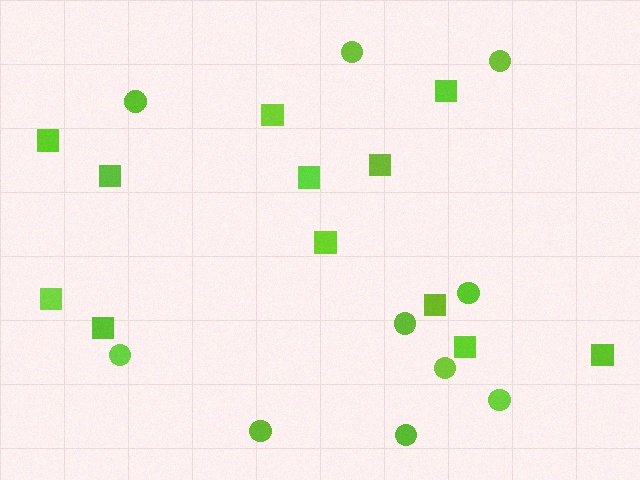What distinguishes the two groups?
There are 2 groups: one group of squares (12) and one group of circles (10).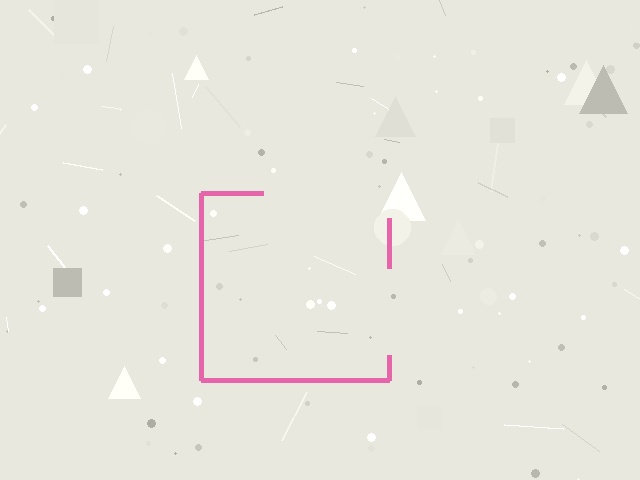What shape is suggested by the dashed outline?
The dashed outline suggests a square.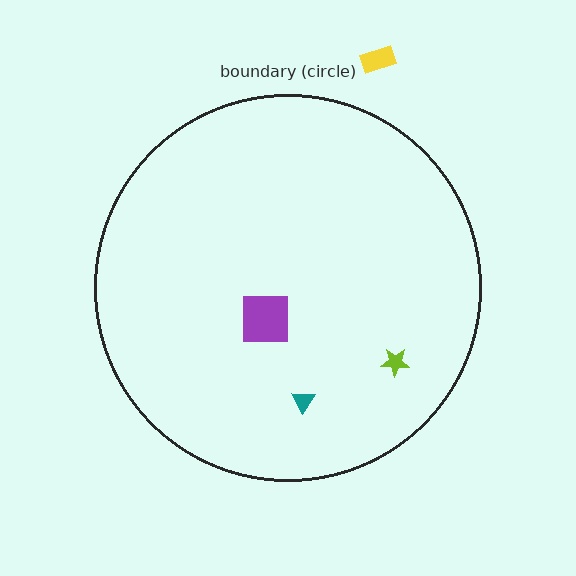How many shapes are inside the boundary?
3 inside, 1 outside.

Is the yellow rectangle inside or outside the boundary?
Outside.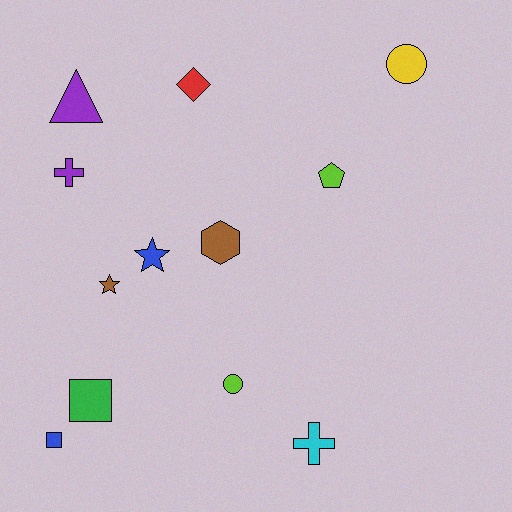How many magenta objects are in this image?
There are no magenta objects.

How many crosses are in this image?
There are 2 crosses.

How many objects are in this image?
There are 12 objects.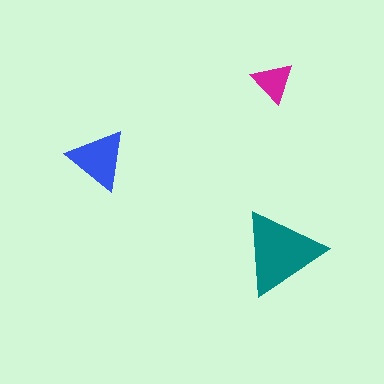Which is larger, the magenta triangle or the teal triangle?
The teal one.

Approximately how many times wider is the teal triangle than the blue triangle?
About 1.5 times wider.